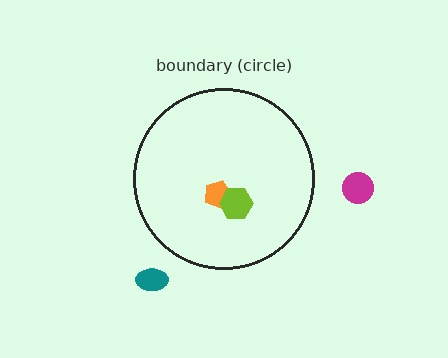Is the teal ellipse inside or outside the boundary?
Outside.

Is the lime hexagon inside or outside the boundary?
Inside.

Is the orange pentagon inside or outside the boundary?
Inside.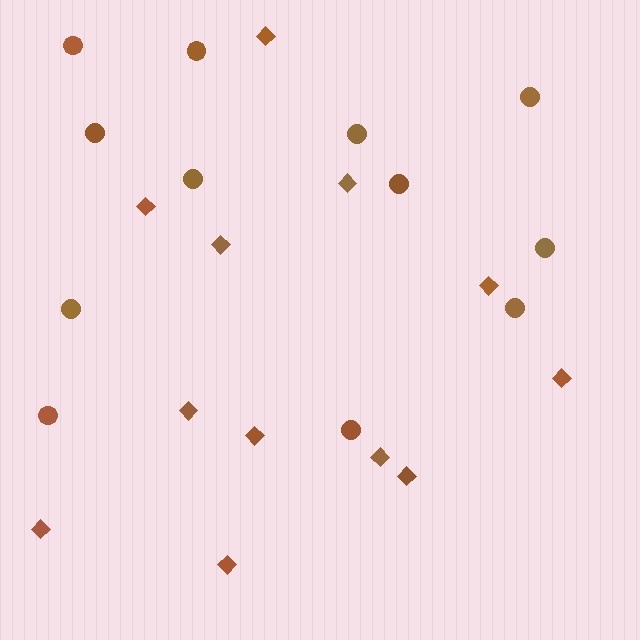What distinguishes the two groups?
There are 2 groups: one group of circles (12) and one group of diamonds (12).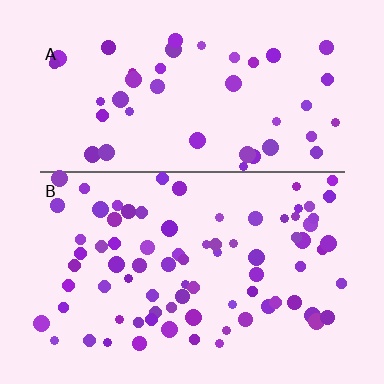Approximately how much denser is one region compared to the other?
Approximately 1.8× — region B over region A.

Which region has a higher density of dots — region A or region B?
B (the bottom).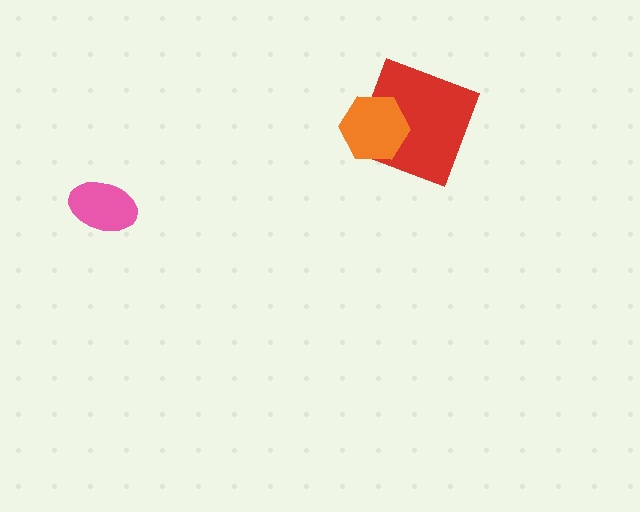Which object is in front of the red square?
The orange hexagon is in front of the red square.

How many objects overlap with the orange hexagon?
1 object overlaps with the orange hexagon.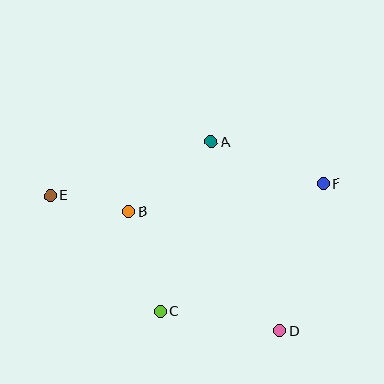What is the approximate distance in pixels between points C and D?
The distance between C and D is approximately 121 pixels.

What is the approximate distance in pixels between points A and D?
The distance between A and D is approximately 201 pixels.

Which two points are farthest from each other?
Points E and F are farthest from each other.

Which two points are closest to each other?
Points B and E are closest to each other.